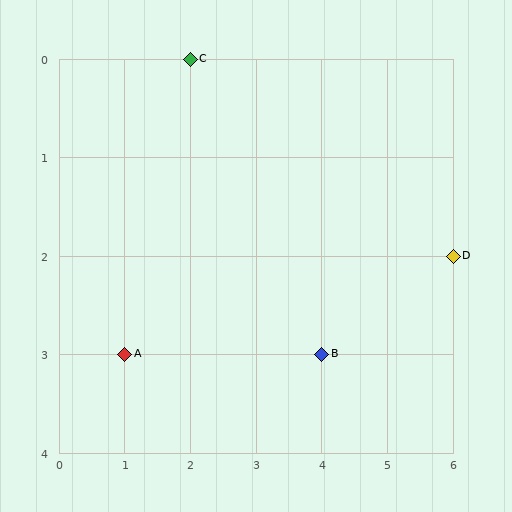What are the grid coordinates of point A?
Point A is at grid coordinates (1, 3).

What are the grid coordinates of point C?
Point C is at grid coordinates (2, 0).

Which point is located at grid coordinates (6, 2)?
Point D is at (6, 2).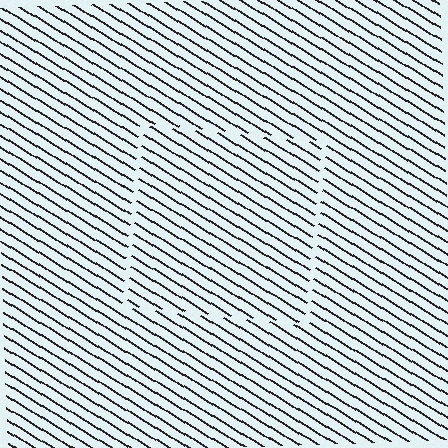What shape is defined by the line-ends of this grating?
An illusory square. The interior of the shape contains the same grating, shifted by half a period — the contour is defined by the phase discontinuity where line-ends from the inner and outer gratings abut.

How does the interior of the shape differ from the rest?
The interior of the shape contains the same grating, shifted by half a period — the contour is defined by the phase discontinuity where line-ends from the inner and outer gratings abut.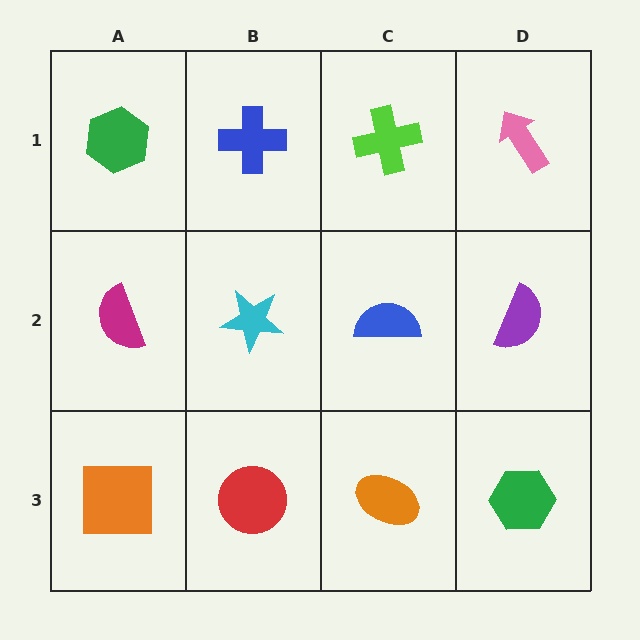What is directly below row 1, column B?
A cyan star.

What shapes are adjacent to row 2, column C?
A lime cross (row 1, column C), an orange ellipse (row 3, column C), a cyan star (row 2, column B), a purple semicircle (row 2, column D).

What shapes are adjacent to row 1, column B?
A cyan star (row 2, column B), a green hexagon (row 1, column A), a lime cross (row 1, column C).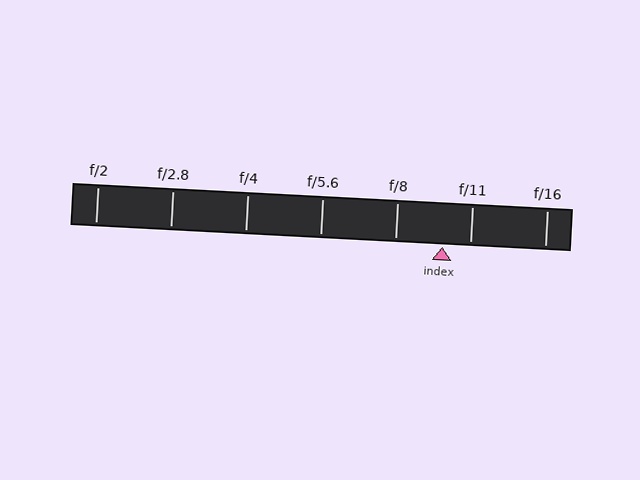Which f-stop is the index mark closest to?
The index mark is closest to f/11.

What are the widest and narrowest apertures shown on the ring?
The widest aperture shown is f/2 and the narrowest is f/16.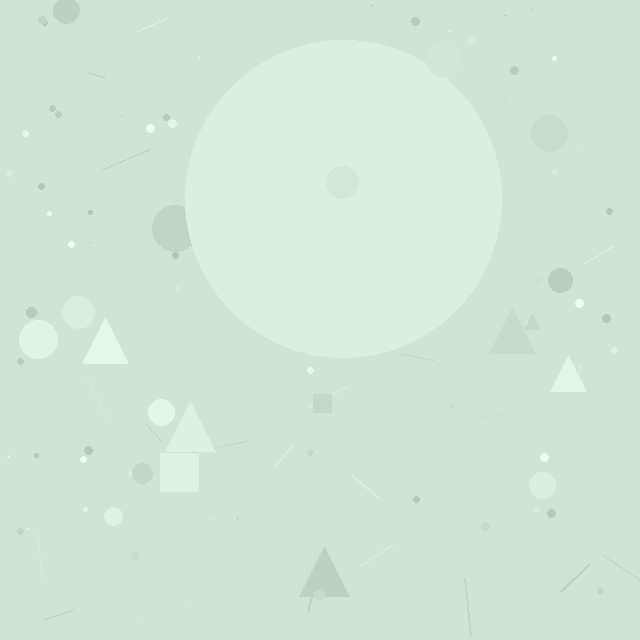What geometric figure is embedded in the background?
A circle is embedded in the background.